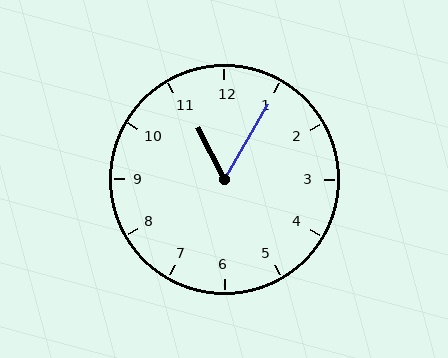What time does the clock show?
11:05.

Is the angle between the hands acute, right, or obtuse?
It is acute.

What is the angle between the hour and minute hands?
Approximately 58 degrees.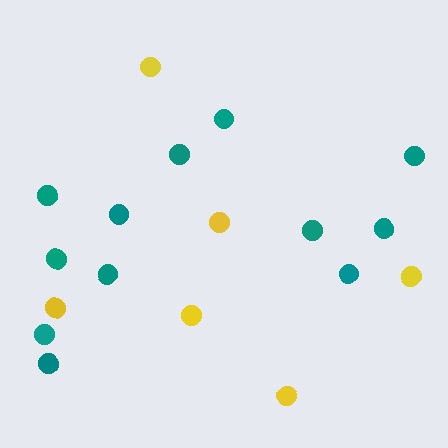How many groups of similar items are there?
There are 2 groups: one group of teal circles (12) and one group of yellow circles (6).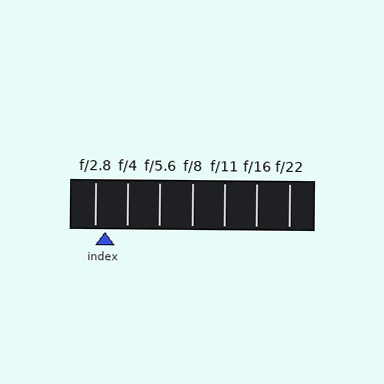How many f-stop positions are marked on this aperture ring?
There are 7 f-stop positions marked.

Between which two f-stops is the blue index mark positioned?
The index mark is between f/2.8 and f/4.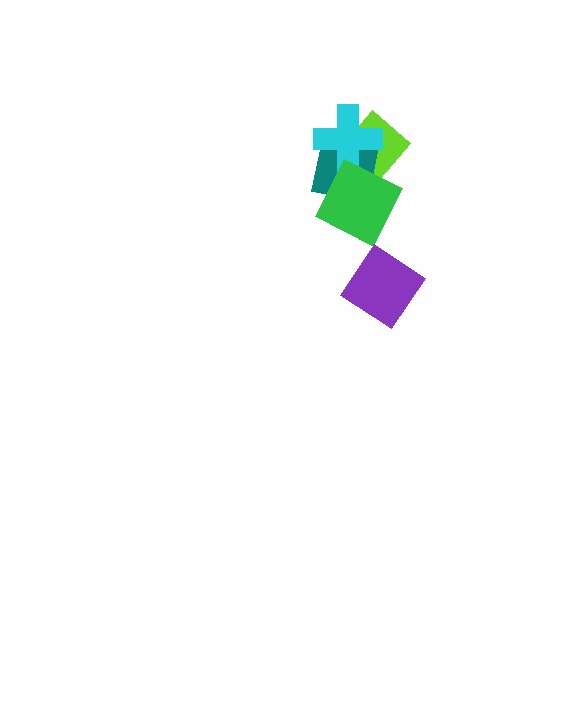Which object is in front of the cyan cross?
The green diamond is in front of the cyan cross.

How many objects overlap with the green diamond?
3 objects overlap with the green diamond.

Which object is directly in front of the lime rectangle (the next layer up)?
The teal square is directly in front of the lime rectangle.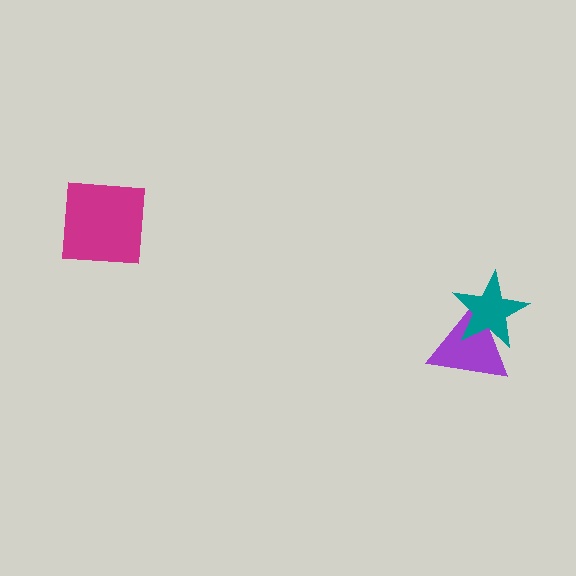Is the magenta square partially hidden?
No, no other shape covers it.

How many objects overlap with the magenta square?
0 objects overlap with the magenta square.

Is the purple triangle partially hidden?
Yes, it is partially covered by another shape.